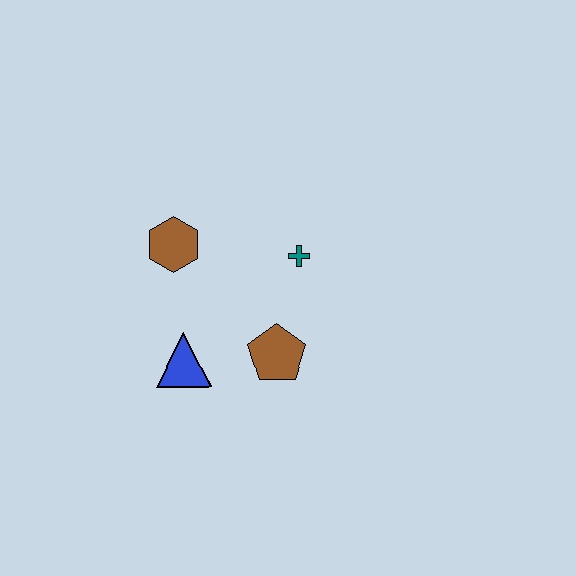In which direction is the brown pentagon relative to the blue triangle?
The brown pentagon is to the right of the blue triangle.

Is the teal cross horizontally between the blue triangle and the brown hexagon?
No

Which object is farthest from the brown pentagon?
The brown hexagon is farthest from the brown pentagon.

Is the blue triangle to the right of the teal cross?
No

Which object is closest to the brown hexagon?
The blue triangle is closest to the brown hexagon.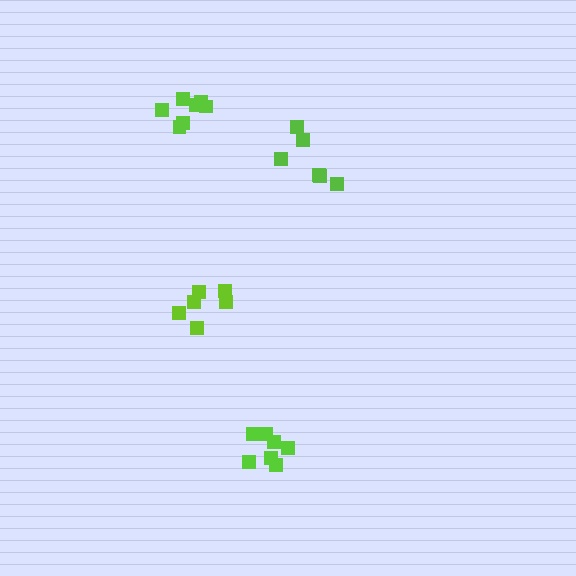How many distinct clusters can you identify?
There are 4 distinct clusters.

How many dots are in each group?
Group 1: 7 dots, Group 2: 7 dots, Group 3: 6 dots, Group 4: 6 dots (26 total).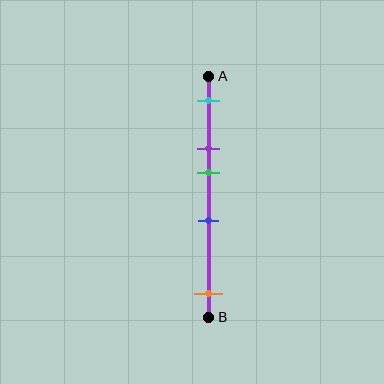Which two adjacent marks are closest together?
The purple and green marks are the closest adjacent pair.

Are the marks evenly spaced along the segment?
No, the marks are not evenly spaced.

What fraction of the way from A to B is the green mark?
The green mark is approximately 40% (0.4) of the way from A to B.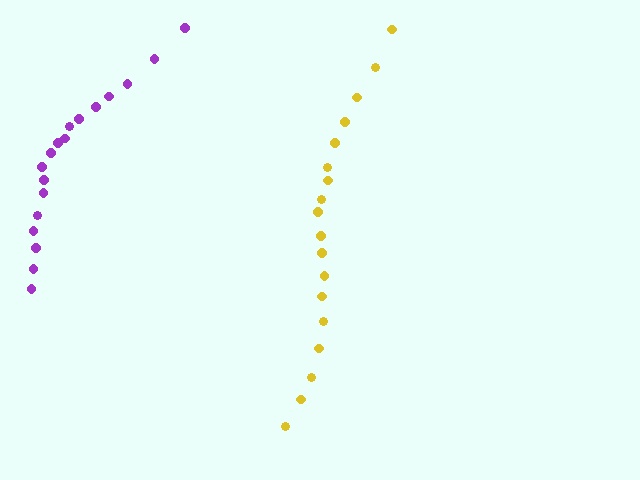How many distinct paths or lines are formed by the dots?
There are 2 distinct paths.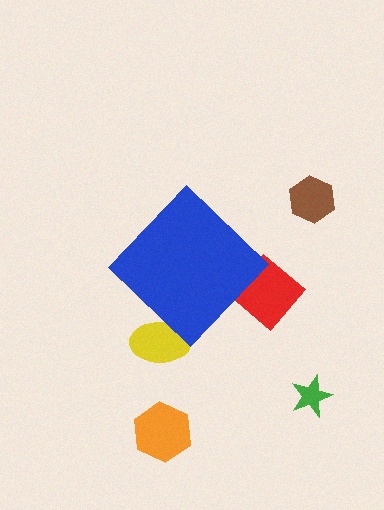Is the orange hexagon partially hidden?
No, the orange hexagon is fully visible.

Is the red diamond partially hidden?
Yes, the red diamond is partially hidden behind the blue diamond.